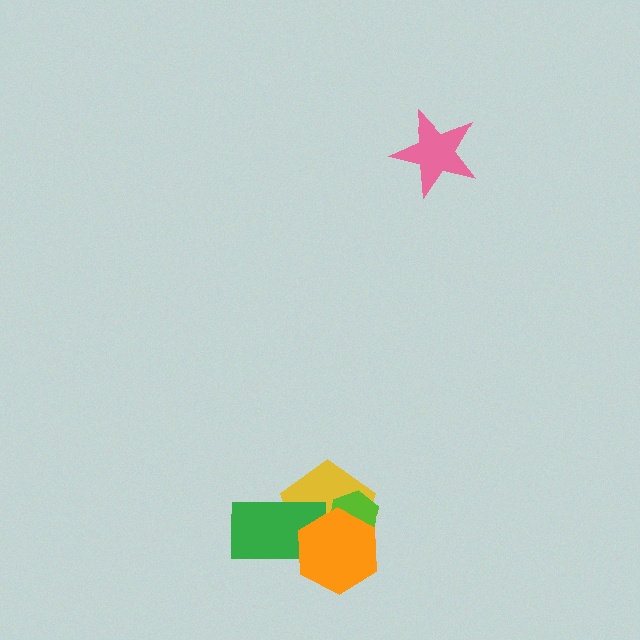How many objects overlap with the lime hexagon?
2 objects overlap with the lime hexagon.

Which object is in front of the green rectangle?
The orange hexagon is in front of the green rectangle.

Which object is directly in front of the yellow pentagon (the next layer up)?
The green rectangle is directly in front of the yellow pentagon.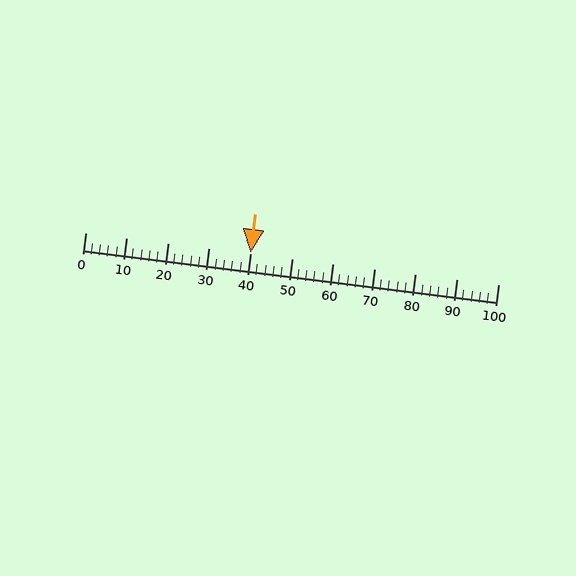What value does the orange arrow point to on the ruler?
The orange arrow points to approximately 40.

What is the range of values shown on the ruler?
The ruler shows values from 0 to 100.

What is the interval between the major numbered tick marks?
The major tick marks are spaced 10 units apart.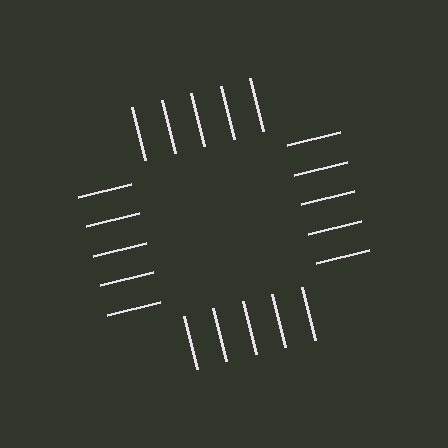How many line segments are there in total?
20 — 5 along each of the 4 edges.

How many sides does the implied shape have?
4 sides — the line-ends trace a square.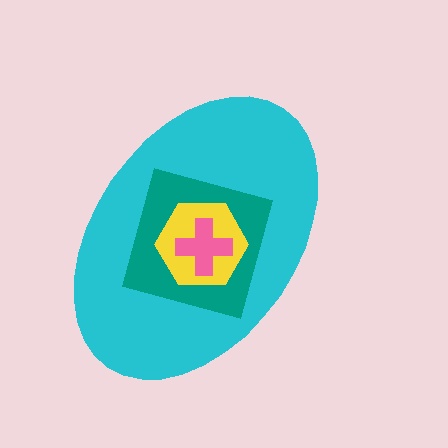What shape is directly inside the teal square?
The yellow hexagon.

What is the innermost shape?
The pink cross.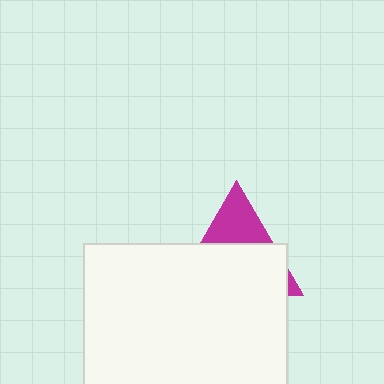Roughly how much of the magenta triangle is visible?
A small part of it is visible (roughly 33%).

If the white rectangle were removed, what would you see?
You would see the complete magenta triangle.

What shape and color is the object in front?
The object in front is a white rectangle.